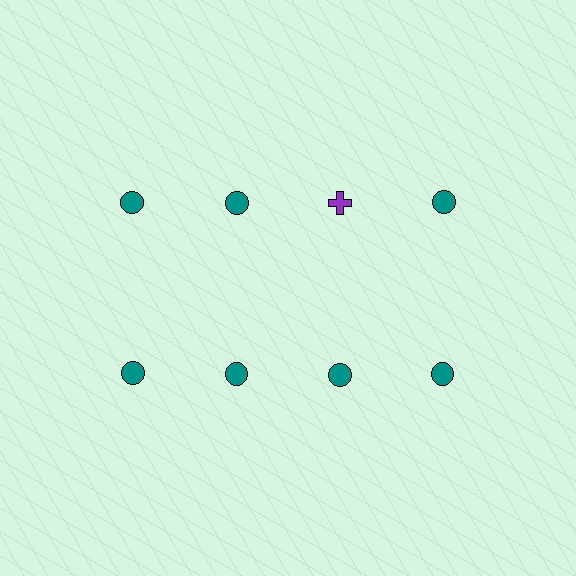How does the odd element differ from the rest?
It differs in both color (purple instead of teal) and shape (cross instead of circle).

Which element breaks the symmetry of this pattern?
The purple cross in the top row, center column breaks the symmetry. All other shapes are teal circles.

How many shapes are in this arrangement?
There are 8 shapes arranged in a grid pattern.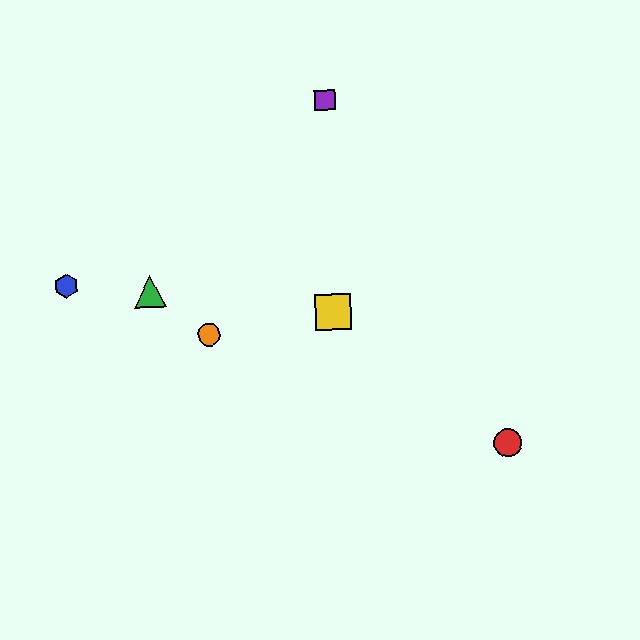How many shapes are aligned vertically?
2 shapes (the yellow square, the purple square) are aligned vertically.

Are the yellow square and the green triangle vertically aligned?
No, the yellow square is at x≈334 and the green triangle is at x≈150.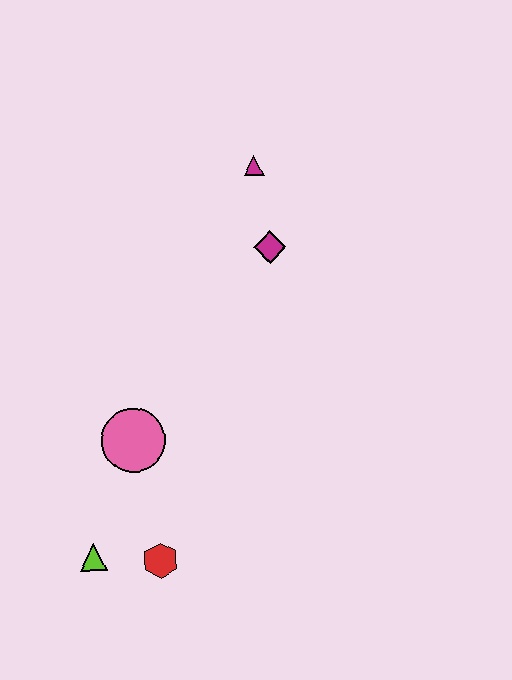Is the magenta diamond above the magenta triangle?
No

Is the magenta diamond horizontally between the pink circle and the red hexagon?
No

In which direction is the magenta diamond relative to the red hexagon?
The magenta diamond is above the red hexagon.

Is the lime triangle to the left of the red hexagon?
Yes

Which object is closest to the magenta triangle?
The magenta diamond is closest to the magenta triangle.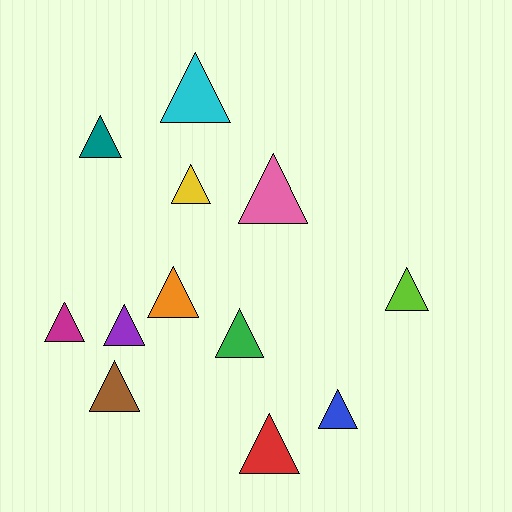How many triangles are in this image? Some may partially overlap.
There are 12 triangles.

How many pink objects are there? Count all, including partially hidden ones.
There is 1 pink object.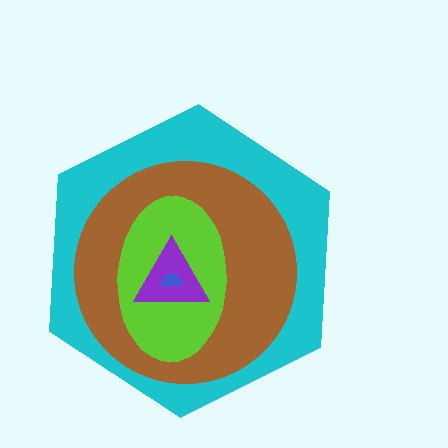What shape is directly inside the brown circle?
The lime ellipse.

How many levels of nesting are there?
5.